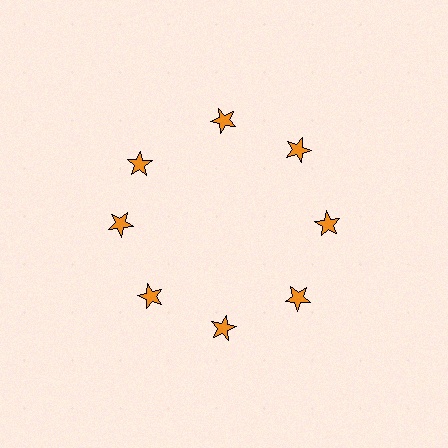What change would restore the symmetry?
The symmetry would be restored by rotating it back into even spacing with its neighbors so that all 8 stars sit at equal angles and equal distance from the center.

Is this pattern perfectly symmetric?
No. The 8 orange stars are arranged in a ring, but one element near the 10 o'clock position is rotated out of alignment along the ring, breaking the 8-fold rotational symmetry.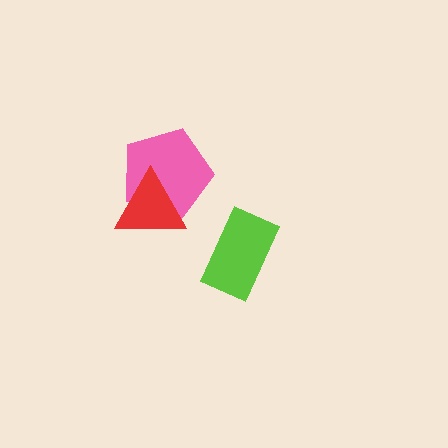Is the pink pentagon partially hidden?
Yes, it is partially covered by another shape.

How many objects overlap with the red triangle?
1 object overlaps with the red triangle.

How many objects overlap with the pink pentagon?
1 object overlaps with the pink pentagon.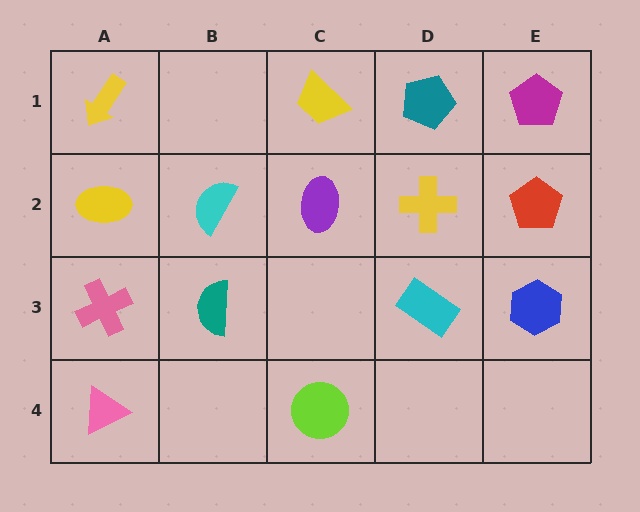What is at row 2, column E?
A red pentagon.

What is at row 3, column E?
A blue hexagon.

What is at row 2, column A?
A yellow ellipse.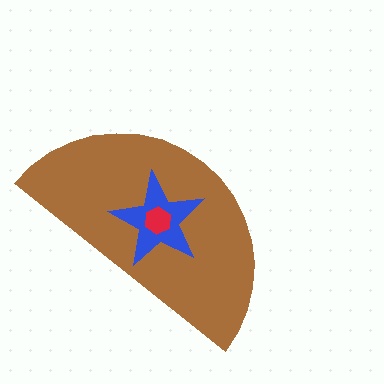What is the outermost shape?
The brown semicircle.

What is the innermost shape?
The red hexagon.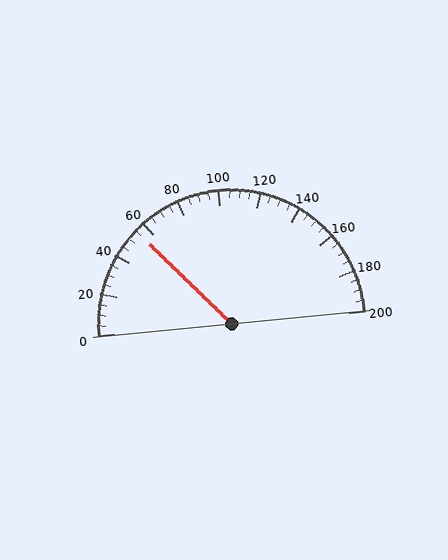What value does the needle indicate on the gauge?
The needle indicates approximately 55.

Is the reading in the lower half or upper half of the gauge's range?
The reading is in the lower half of the range (0 to 200).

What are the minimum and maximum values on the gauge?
The gauge ranges from 0 to 200.